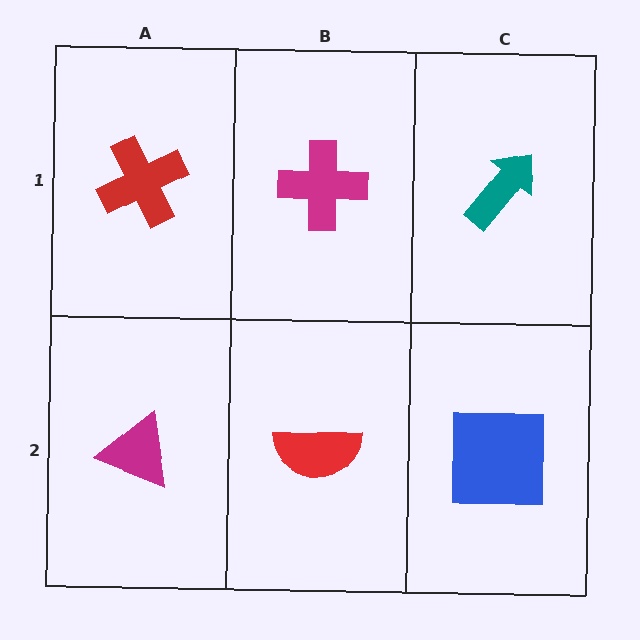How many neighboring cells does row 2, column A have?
2.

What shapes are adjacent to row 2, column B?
A magenta cross (row 1, column B), a magenta triangle (row 2, column A), a blue square (row 2, column C).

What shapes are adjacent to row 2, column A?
A red cross (row 1, column A), a red semicircle (row 2, column B).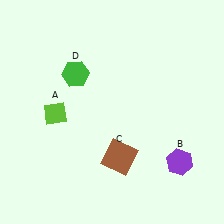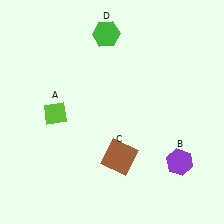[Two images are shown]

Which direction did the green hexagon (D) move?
The green hexagon (D) moved up.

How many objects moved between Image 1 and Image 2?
1 object moved between the two images.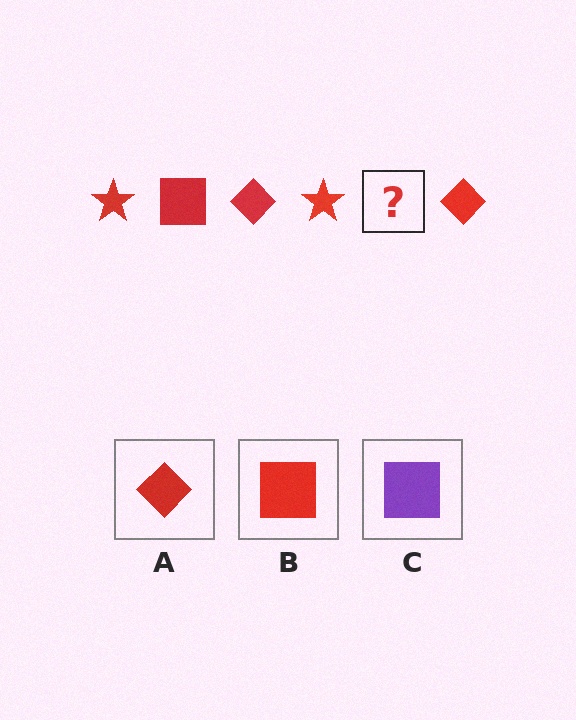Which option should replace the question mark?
Option B.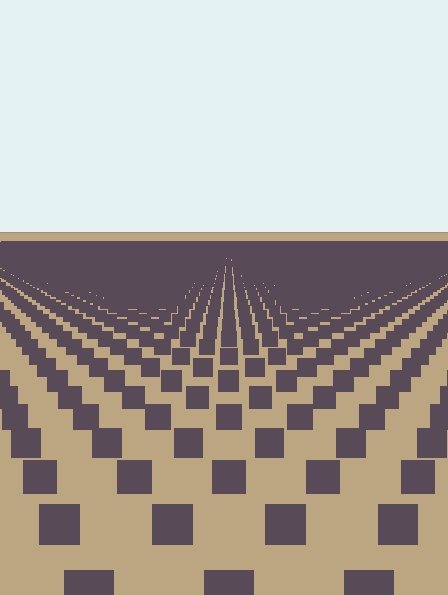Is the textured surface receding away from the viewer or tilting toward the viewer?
The surface is receding away from the viewer. Texture elements get smaller and denser toward the top.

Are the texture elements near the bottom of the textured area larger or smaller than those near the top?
Larger. Near the bottom, elements are closer to the viewer and appear at a bigger on-screen size.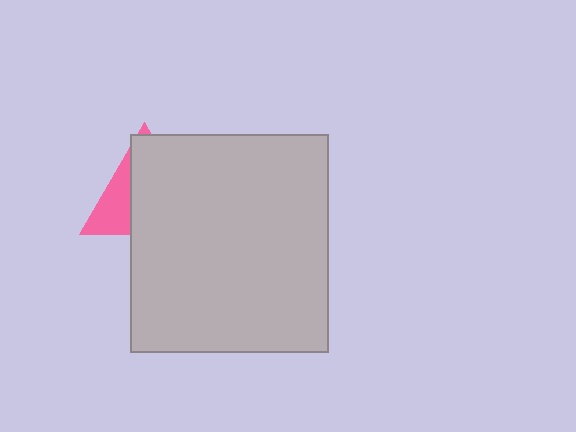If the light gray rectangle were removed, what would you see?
You would see the complete pink triangle.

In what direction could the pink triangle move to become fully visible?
The pink triangle could move left. That would shift it out from behind the light gray rectangle entirely.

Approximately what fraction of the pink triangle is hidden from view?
Roughly 69% of the pink triangle is hidden behind the light gray rectangle.